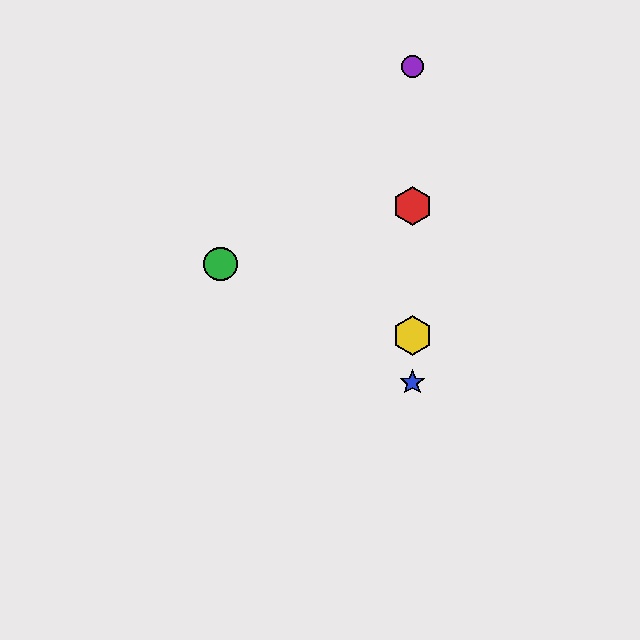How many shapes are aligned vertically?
4 shapes (the red hexagon, the blue star, the yellow hexagon, the purple circle) are aligned vertically.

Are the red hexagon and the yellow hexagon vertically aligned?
Yes, both are at x≈412.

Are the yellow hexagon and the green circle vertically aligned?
No, the yellow hexagon is at x≈412 and the green circle is at x≈221.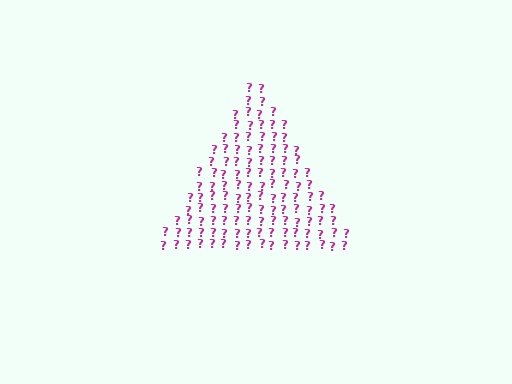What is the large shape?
The large shape is a triangle.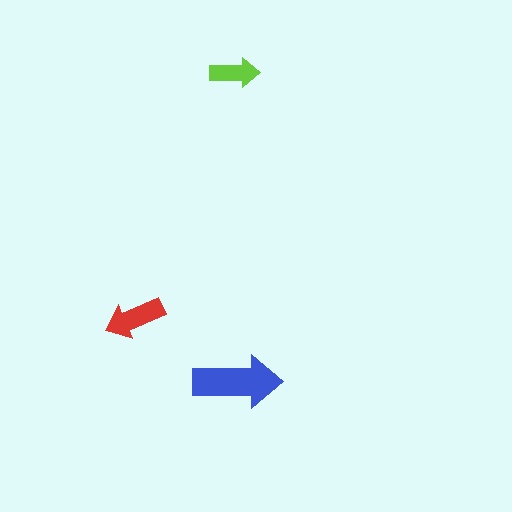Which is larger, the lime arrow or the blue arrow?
The blue one.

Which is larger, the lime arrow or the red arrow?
The red one.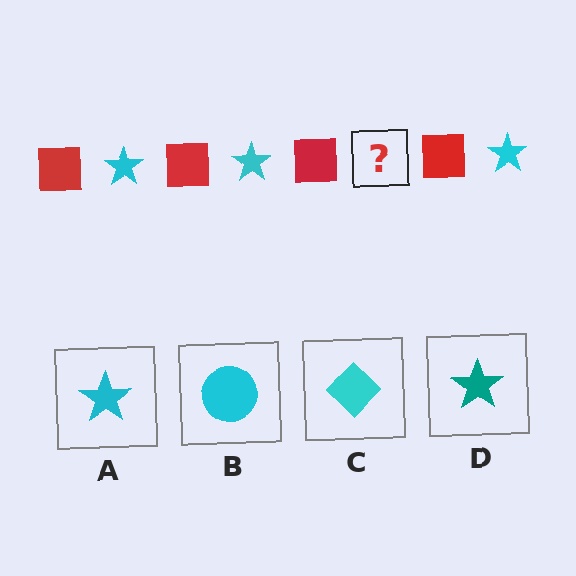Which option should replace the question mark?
Option A.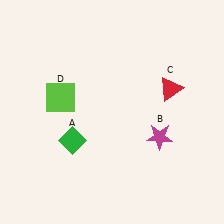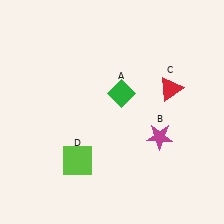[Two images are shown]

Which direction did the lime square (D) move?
The lime square (D) moved down.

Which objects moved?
The objects that moved are: the green diamond (A), the lime square (D).